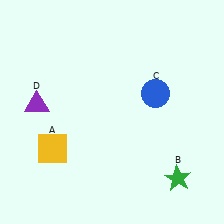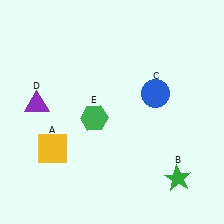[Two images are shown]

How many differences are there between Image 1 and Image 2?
There is 1 difference between the two images.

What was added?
A green hexagon (E) was added in Image 2.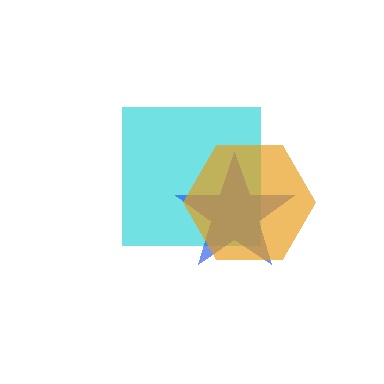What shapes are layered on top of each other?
The layered shapes are: a cyan square, a blue star, an orange hexagon.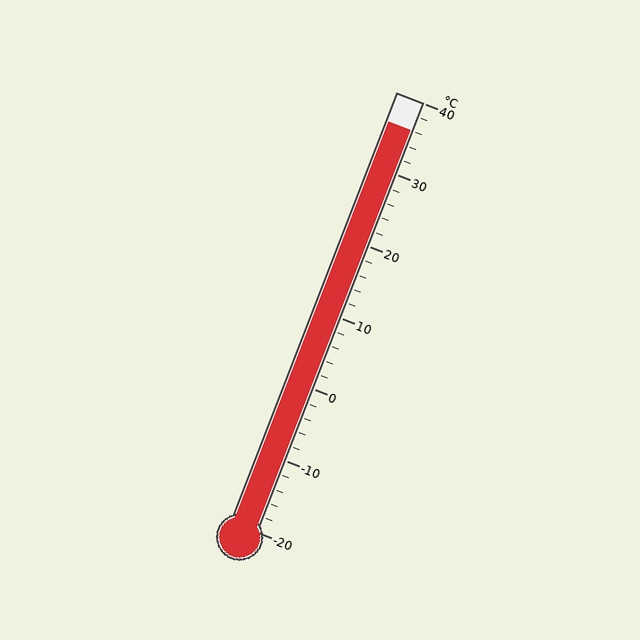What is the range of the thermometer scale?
The thermometer scale ranges from -20°C to 40°C.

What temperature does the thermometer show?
The thermometer shows approximately 36°C.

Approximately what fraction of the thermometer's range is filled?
The thermometer is filled to approximately 95% of its range.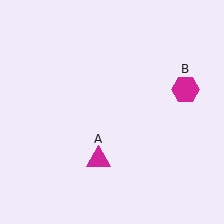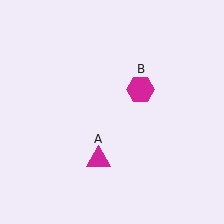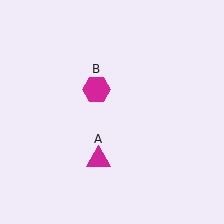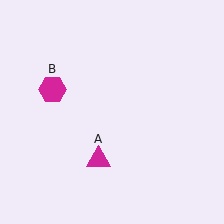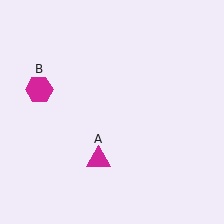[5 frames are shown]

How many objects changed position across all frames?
1 object changed position: magenta hexagon (object B).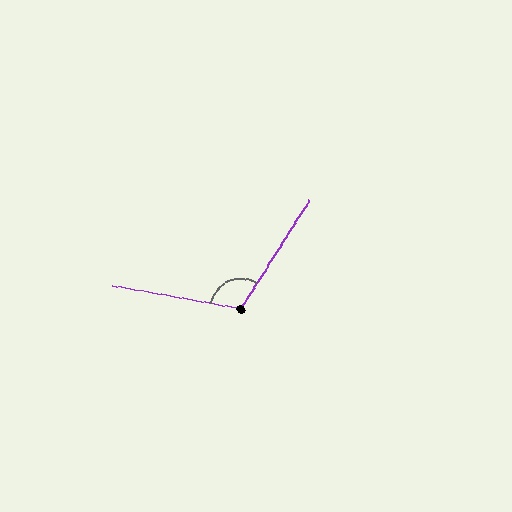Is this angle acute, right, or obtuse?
It is obtuse.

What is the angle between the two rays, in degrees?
Approximately 112 degrees.